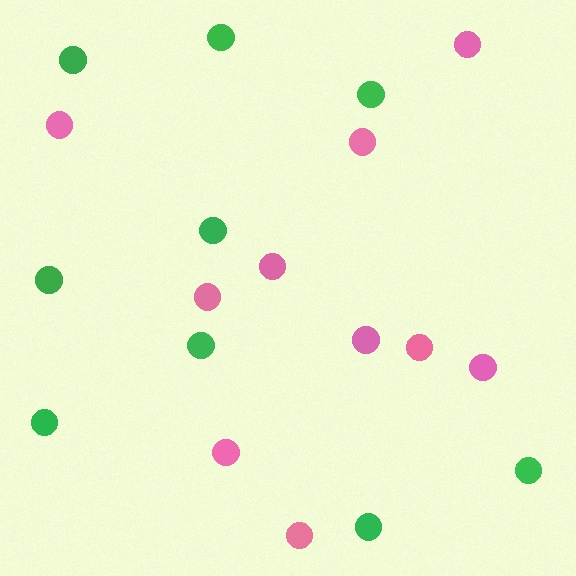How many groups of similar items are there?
There are 2 groups: one group of green circles (9) and one group of pink circles (10).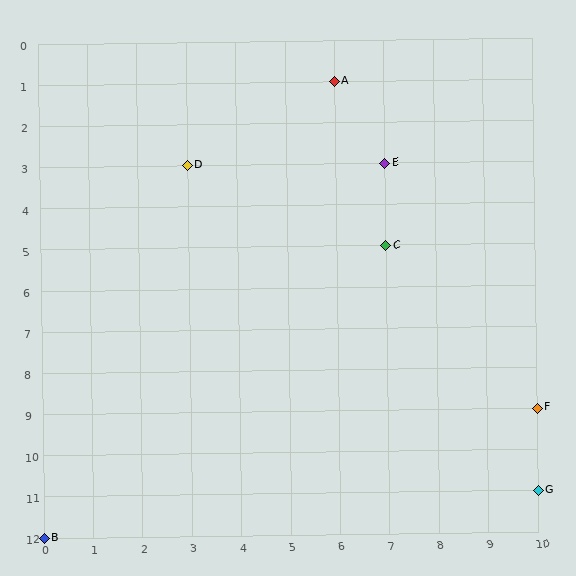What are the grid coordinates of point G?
Point G is at grid coordinates (10, 11).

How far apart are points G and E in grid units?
Points G and E are 3 columns and 8 rows apart (about 8.5 grid units diagonally).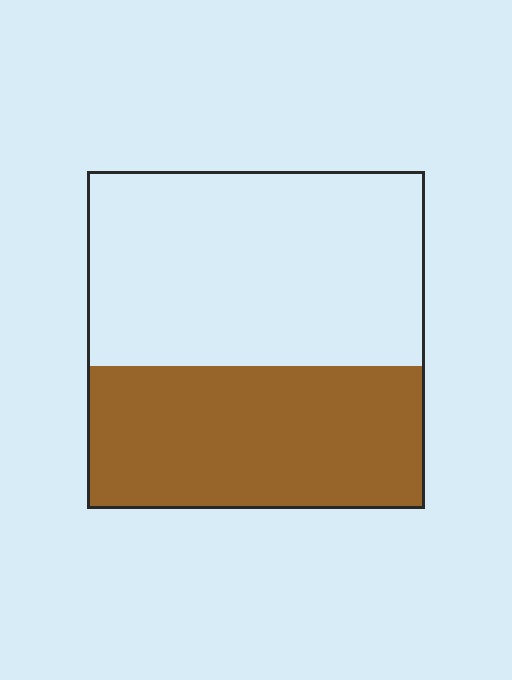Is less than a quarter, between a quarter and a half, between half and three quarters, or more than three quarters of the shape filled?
Between a quarter and a half.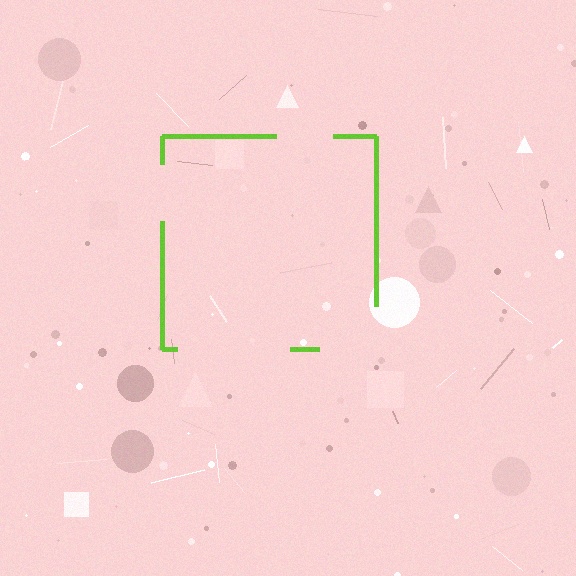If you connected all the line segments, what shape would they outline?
They would outline a square.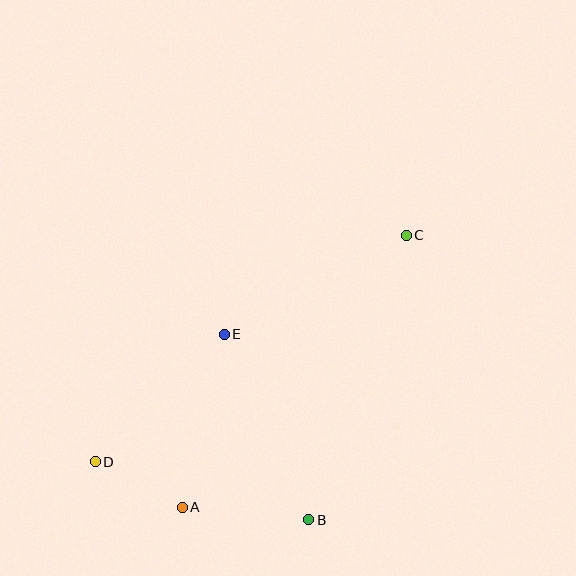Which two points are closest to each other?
Points A and D are closest to each other.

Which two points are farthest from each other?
Points C and D are farthest from each other.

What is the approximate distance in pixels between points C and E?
The distance between C and E is approximately 207 pixels.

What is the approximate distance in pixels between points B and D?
The distance between B and D is approximately 221 pixels.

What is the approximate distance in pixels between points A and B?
The distance between A and B is approximately 127 pixels.